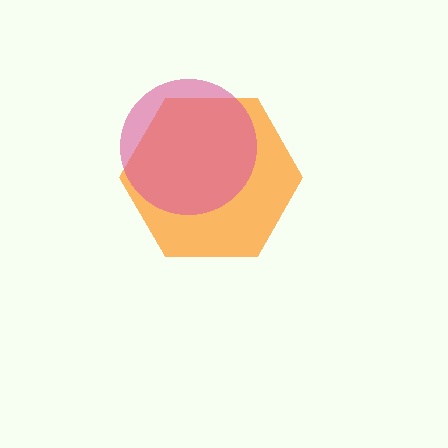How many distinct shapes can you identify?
There are 2 distinct shapes: an orange hexagon, a pink circle.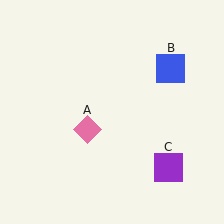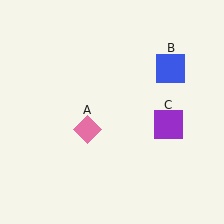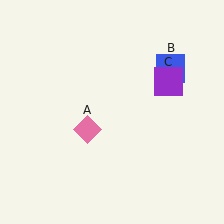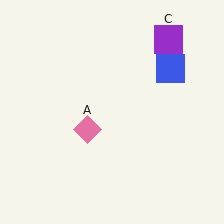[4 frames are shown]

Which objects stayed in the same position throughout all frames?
Pink diamond (object A) and blue square (object B) remained stationary.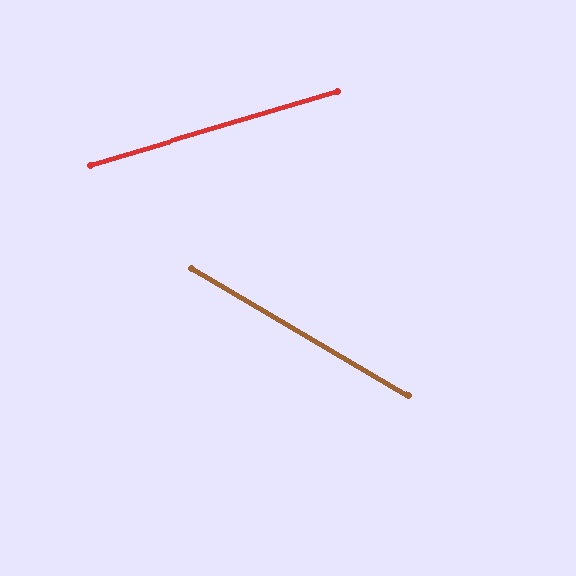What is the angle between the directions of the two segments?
Approximately 47 degrees.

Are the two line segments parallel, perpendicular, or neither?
Neither parallel nor perpendicular — they differ by about 47°.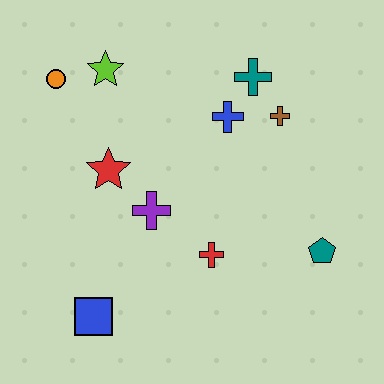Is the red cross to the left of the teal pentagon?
Yes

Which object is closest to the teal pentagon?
The red cross is closest to the teal pentagon.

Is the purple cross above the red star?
No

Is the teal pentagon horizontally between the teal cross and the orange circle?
No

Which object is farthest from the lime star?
The teal pentagon is farthest from the lime star.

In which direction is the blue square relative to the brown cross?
The blue square is below the brown cross.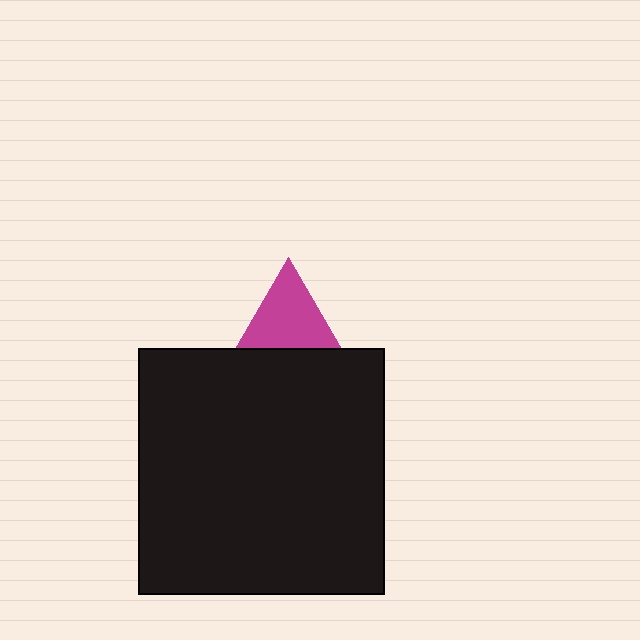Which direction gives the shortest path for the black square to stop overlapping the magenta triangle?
Moving down gives the shortest separation.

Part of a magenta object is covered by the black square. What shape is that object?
It is a triangle.